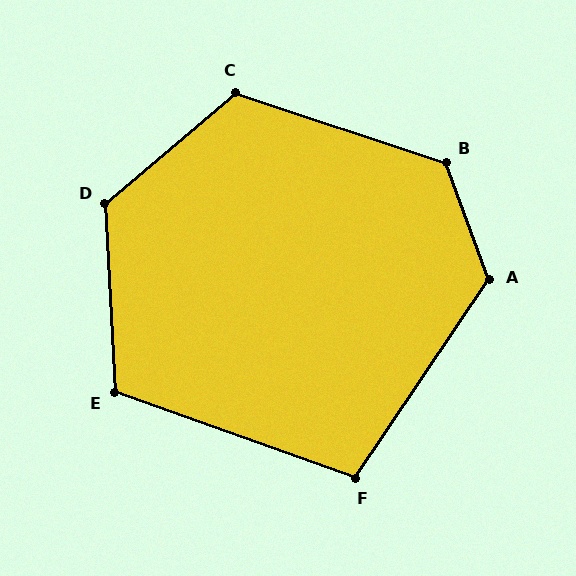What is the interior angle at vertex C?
Approximately 122 degrees (obtuse).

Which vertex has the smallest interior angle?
F, at approximately 104 degrees.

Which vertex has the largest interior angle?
B, at approximately 129 degrees.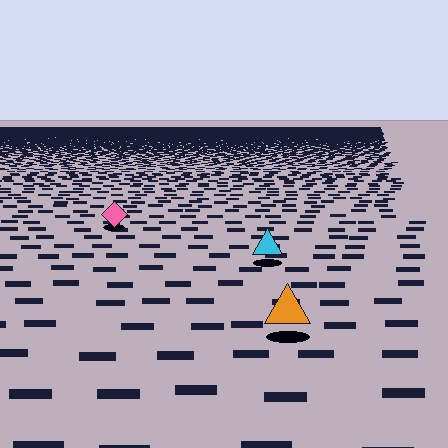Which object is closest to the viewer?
The orange triangle is closest. The texture marks near it are larger and more spread out.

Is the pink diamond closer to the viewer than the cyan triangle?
No. The cyan triangle is closer — you can tell from the texture gradient: the ground texture is coarser near it.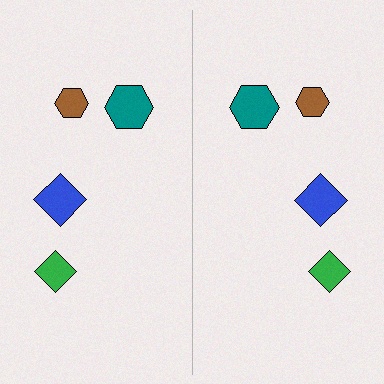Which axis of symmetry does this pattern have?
The pattern has a vertical axis of symmetry running through the center of the image.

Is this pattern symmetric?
Yes, this pattern has bilateral (reflection) symmetry.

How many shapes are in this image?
There are 8 shapes in this image.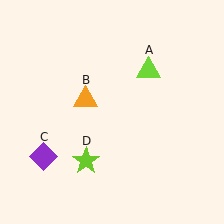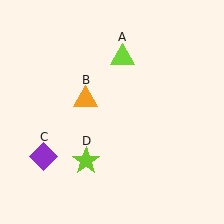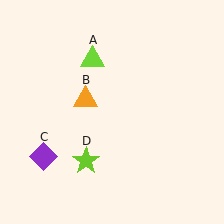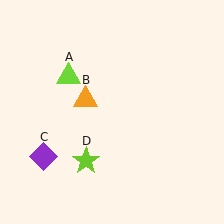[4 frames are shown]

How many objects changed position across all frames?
1 object changed position: lime triangle (object A).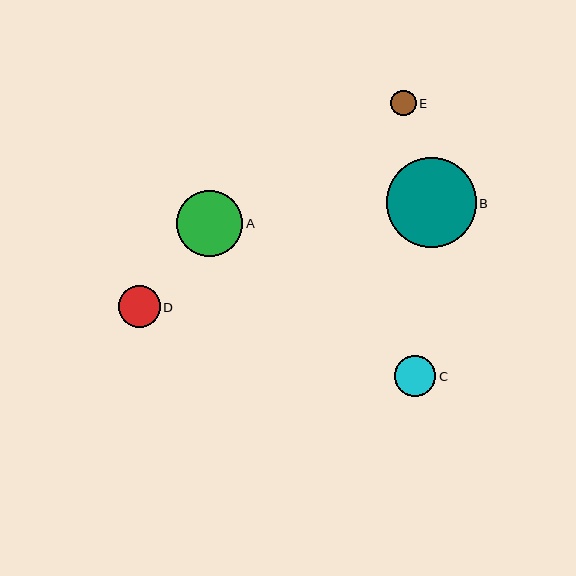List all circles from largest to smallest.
From largest to smallest: B, A, D, C, E.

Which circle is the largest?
Circle B is the largest with a size of approximately 90 pixels.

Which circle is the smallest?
Circle E is the smallest with a size of approximately 25 pixels.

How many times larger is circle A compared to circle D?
Circle A is approximately 1.6 times the size of circle D.